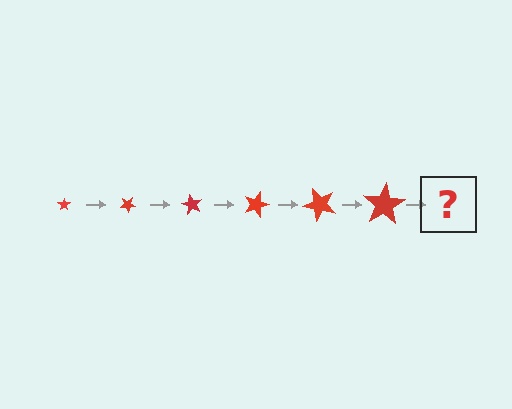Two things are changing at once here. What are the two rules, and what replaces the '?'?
The two rules are that the star grows larger each step and it rotates 30 degrees each step. The '?' should be a star, larger than the previous one and rotated 180 degrees from the start.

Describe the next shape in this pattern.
It should be a star, larger than the previous one and rotated 180 degrees from the start.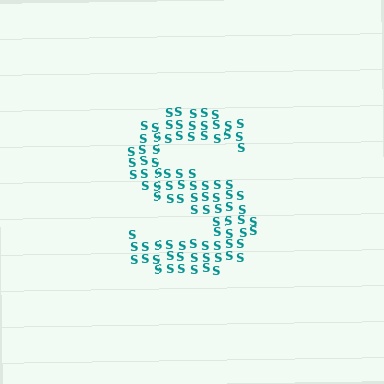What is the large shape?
The large shape is the letter S.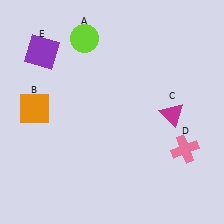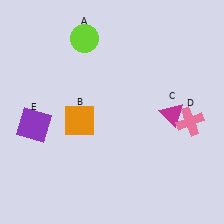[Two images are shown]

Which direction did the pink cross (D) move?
The pink cross (D) moved up.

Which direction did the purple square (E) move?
The purple square (E) moved down.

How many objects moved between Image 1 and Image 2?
3 objects moved between the two images.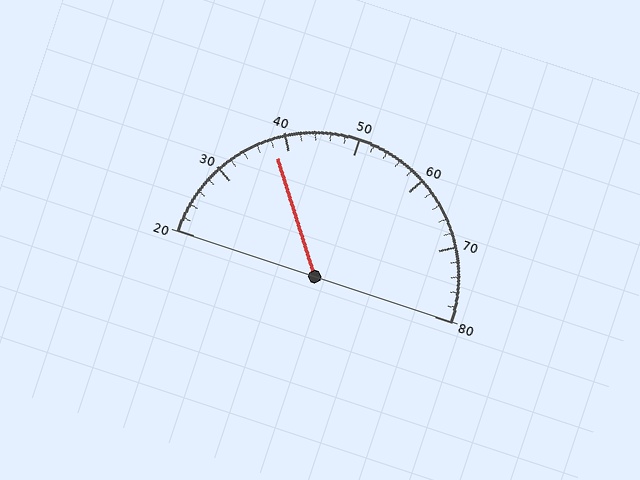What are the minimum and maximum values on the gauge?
The gauge ranges from 20 to 80.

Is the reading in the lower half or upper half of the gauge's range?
The reading is in the lower half of the range (20 to 80).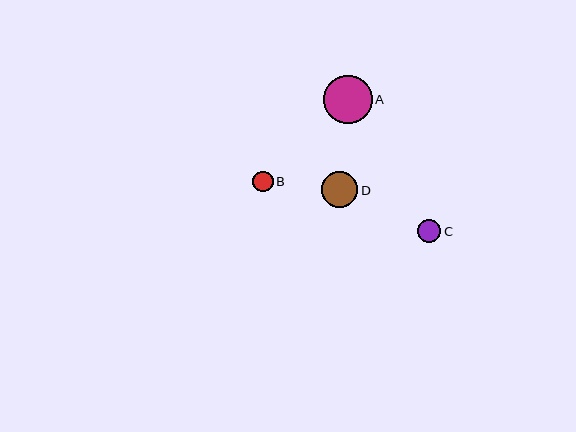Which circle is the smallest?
Circle B is the smallest with a size of approximately 20 pixels.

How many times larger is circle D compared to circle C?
Circle D is approximately 1.6 times the size of circle C.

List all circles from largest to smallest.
From largest to smallest: A, D, C, B.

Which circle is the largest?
Circle A is the largest with a size of approximately 49 pixels.